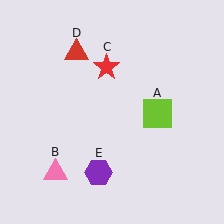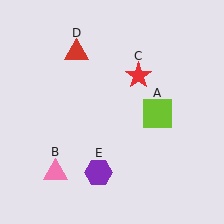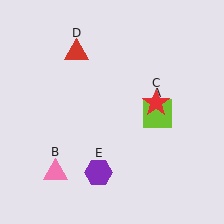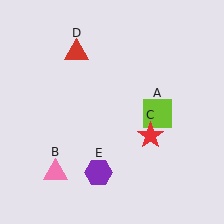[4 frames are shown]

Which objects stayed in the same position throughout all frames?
Lime square (object A) and pink triangle (object B) and red triangle (object D) and purple hexagon (object E) remained stationary.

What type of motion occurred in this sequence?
The red star (object C) rotated clockwise around the center of the scene.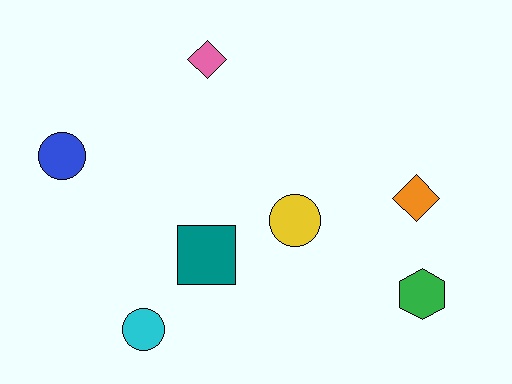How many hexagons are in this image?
There is 1 hexagon.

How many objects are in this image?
There are 7 objects.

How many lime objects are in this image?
There are no lime objects.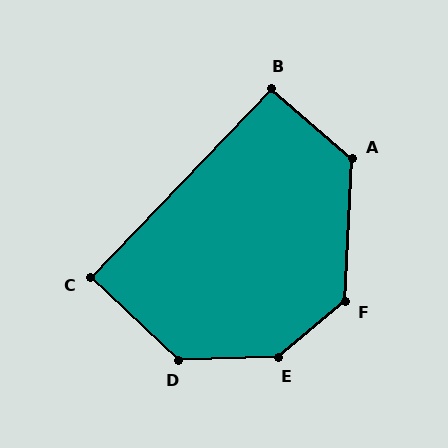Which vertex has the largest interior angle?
E, at approximately 142 degrees.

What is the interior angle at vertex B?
Approximately 93 degrees (approximately right).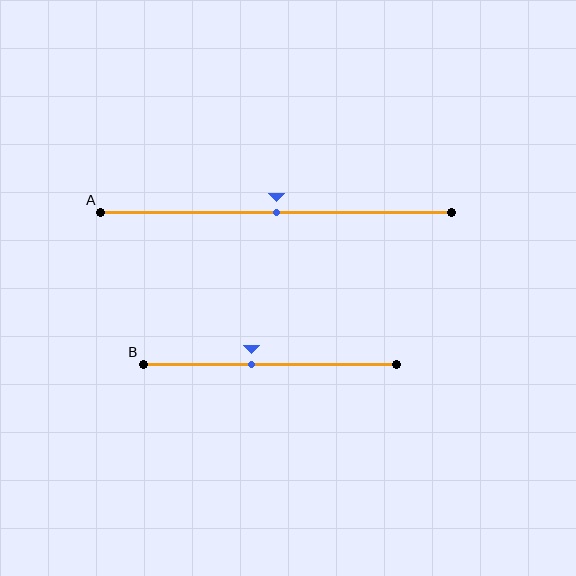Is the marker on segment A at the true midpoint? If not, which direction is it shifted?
Yes, the marker on segment A is at the true midpoint.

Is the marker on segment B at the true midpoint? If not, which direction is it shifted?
No, the marker on segment B is shifted to the left by about 7% of the segment length.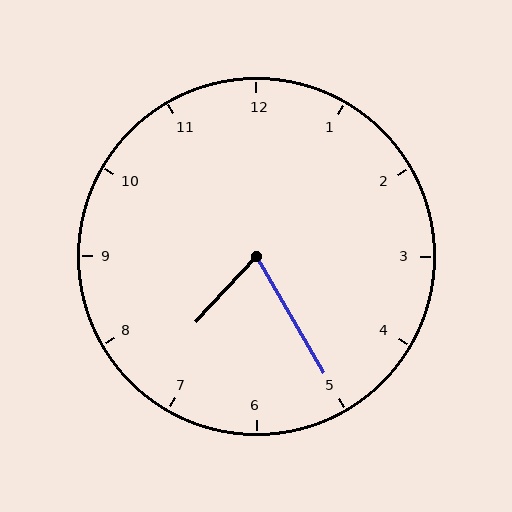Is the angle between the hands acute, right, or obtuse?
It is acute.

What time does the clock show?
7:25.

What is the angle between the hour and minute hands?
Approximately 72 degrees.